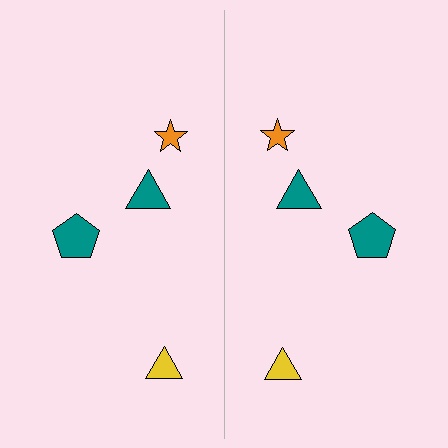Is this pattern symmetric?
Yes, this pattern has bilateral (reflection) symmetry.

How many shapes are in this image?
There are 8 shapes in this image.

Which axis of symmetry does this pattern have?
The pattern has a vertical axis of symmetry running through the center of the image.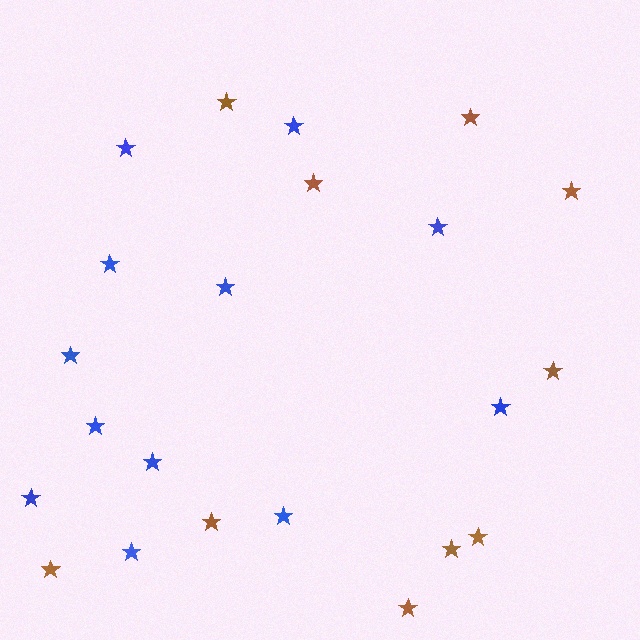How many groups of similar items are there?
There are 2 groups: one group of brown stars (10) and one group of blue stars (12).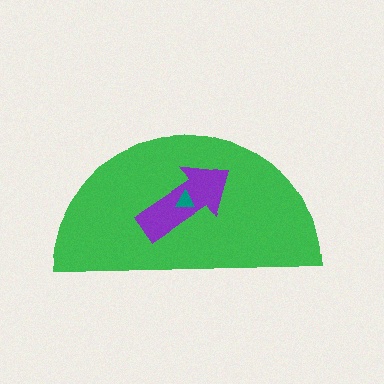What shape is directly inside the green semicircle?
The purple arrow.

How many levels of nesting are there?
3.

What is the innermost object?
The teal triangle.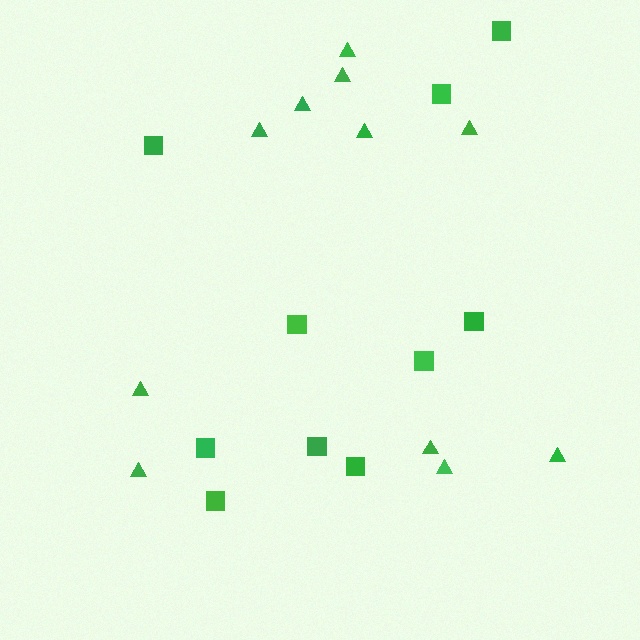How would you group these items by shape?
There are 2 groups: one group of squares (10) and one group of triangles (11).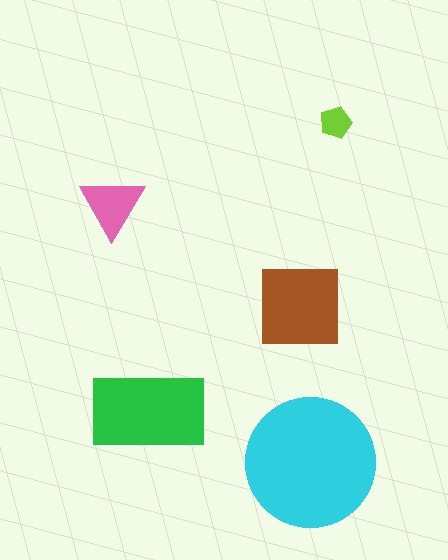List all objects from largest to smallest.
The cyan circle, the green rectangle, the brown square, the pink triangle, the lime pentagon.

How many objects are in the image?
There are 5 objects in the image.